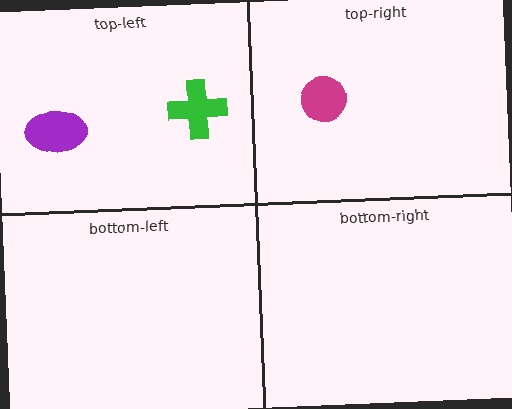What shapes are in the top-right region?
The magenta circle.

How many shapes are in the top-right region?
1.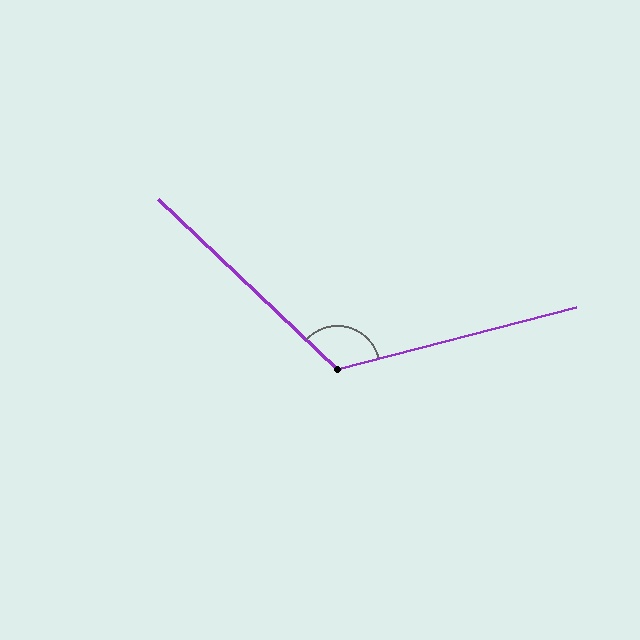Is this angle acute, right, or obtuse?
It is obtuse.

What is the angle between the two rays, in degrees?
Approximately 122 degrees.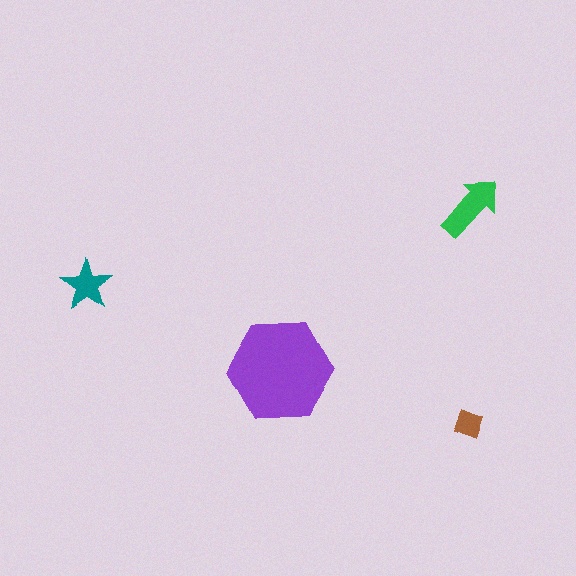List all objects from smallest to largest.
The brown diamond, the teal star, the green arrow, the purple hexagon.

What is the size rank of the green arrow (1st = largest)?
2nd.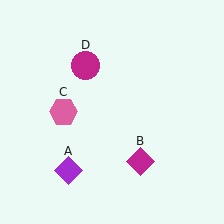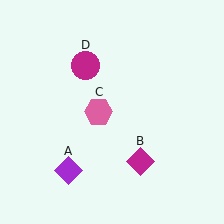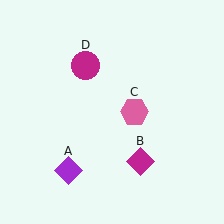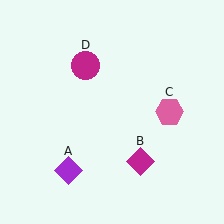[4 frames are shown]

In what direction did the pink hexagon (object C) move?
The pink hexagon (object C) moved right.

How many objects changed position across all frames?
1 object changed position: pink hexagon (object C).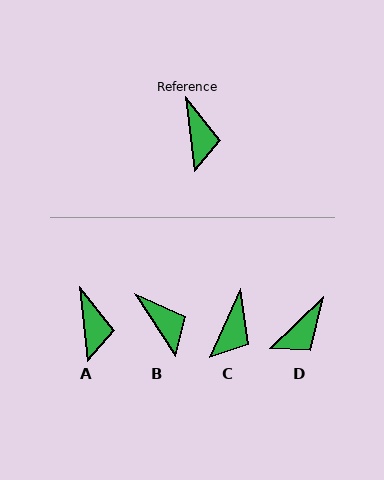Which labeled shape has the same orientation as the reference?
A.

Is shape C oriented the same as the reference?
No, it is off by about 31 degrees.